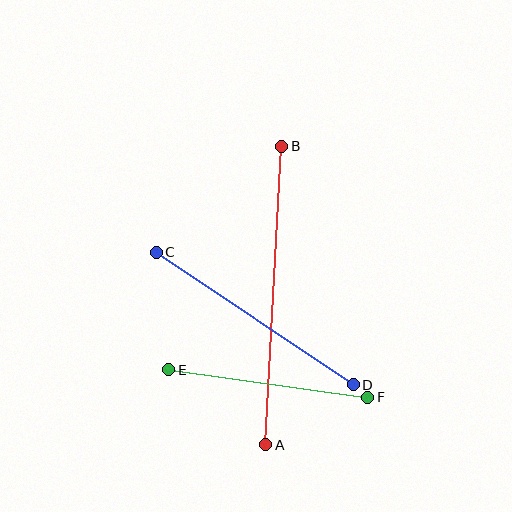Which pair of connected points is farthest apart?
Points A and B are farthest apart.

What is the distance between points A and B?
The distance is approximately 299 pixels.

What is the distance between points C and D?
The distance is approximately 237 pixels.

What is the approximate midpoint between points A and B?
The midpoint is at approximately (274, 295) pixels.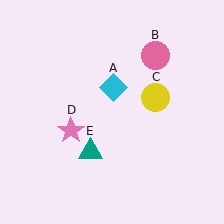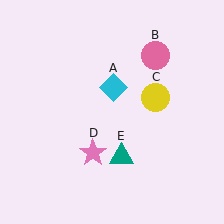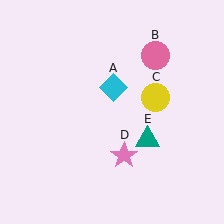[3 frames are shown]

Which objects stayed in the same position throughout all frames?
Cyan diamond (object A) and pink circle (object B) and yellow circle (object C) remained stationary.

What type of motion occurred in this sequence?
The pink star (object D), teal triangle (object E) rotated counterclockwise around the center of the scene.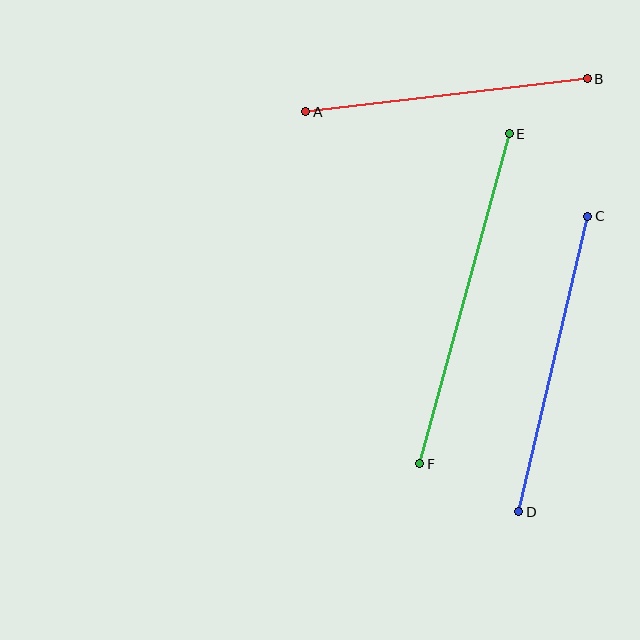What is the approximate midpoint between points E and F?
The midpoint is at approximately (464, 299) pixels.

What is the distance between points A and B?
The distance is approximately 284 pixels.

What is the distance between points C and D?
The distance is approximately 304 pixels.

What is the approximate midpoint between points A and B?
The midpoint is at approximately (447, 95) pixels.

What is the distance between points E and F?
The distance is approximately 342 pixels.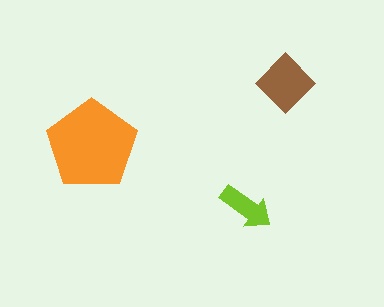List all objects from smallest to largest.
The lime arrow, the brown diamond, the orange pentagon.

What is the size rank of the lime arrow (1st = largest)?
3rd.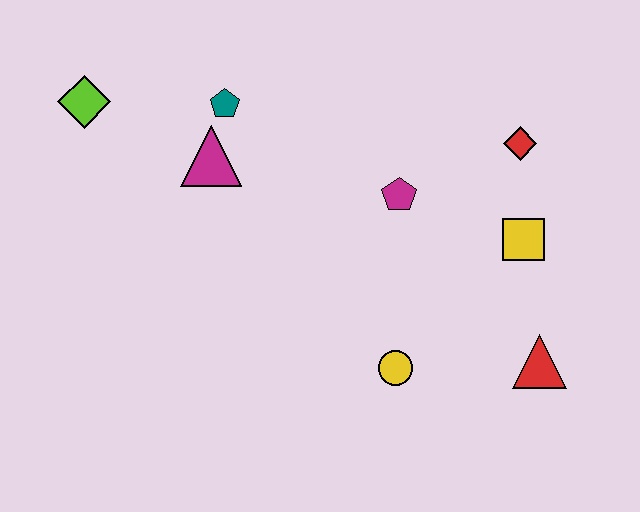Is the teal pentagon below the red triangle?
No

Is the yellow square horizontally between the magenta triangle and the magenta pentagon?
No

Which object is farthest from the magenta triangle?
The red triangle is farthest from the magenta triangle.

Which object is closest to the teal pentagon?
The magenta triangle is closest to the teal pentagon.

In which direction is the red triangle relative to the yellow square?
The red triangle is below the yellow square.